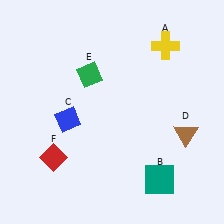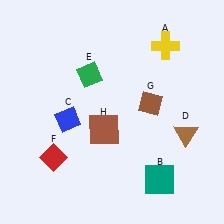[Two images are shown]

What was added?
A brown diamond (G), a brown square (H) were added in Image 2.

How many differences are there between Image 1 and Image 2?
There are 2 differences between the two images.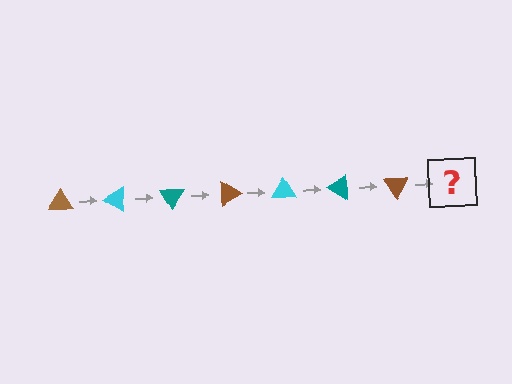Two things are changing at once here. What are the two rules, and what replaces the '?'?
The two rules are that it rotates 30 degrees each step and the color cycles through brown, cyan, and teal. The '?' should be a cyan triangle, rotated 210 degrees from the start.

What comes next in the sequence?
The next element should be a cyan triangle, rotated 210 degrees from the start.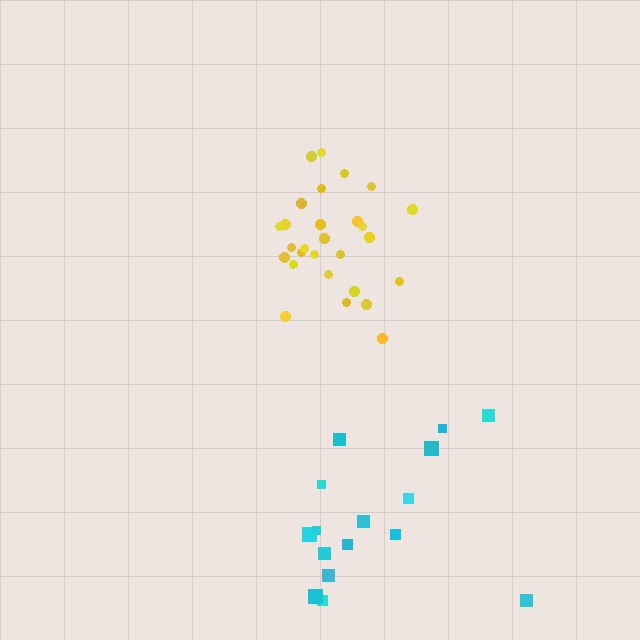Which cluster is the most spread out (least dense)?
Cyan.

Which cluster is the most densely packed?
Yellow.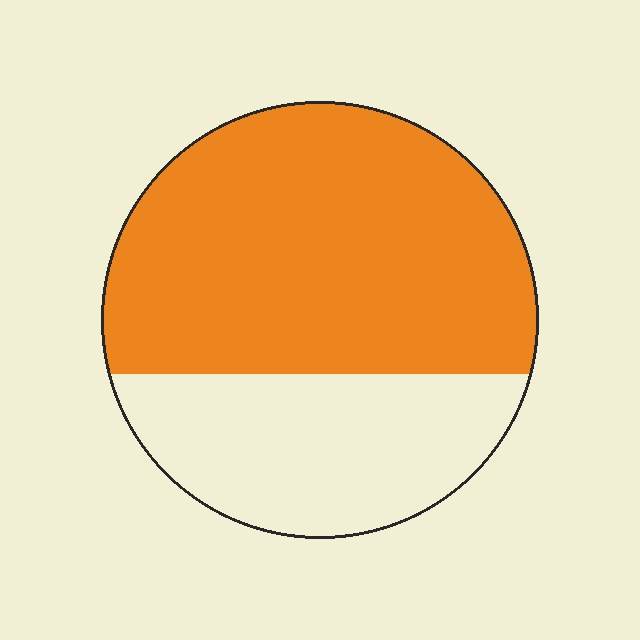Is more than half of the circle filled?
Yes.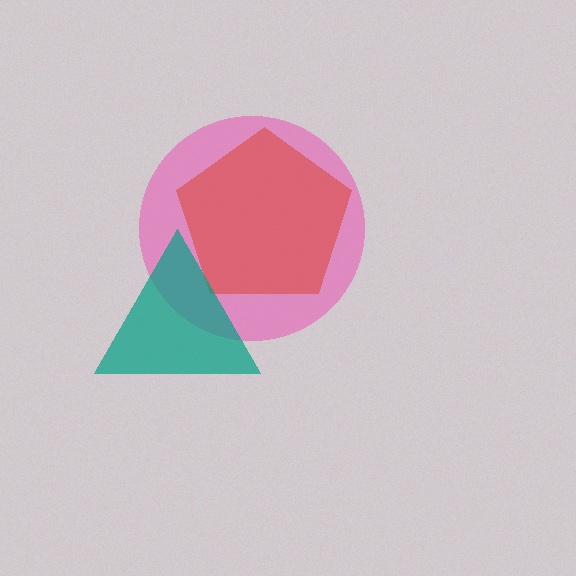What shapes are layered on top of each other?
The layered shapes are: a pink circle, a red pentagon, a teal triangle.